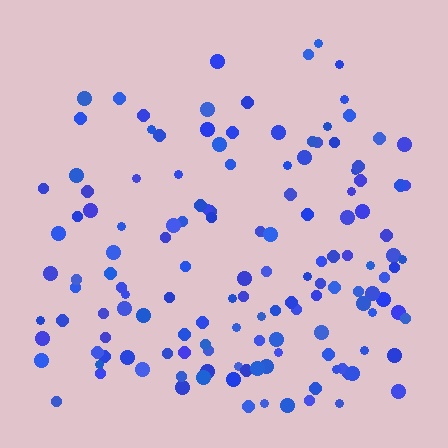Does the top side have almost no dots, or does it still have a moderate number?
Still a moderate number, just noticeably fewer than the bottom.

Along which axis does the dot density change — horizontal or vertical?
Vertical.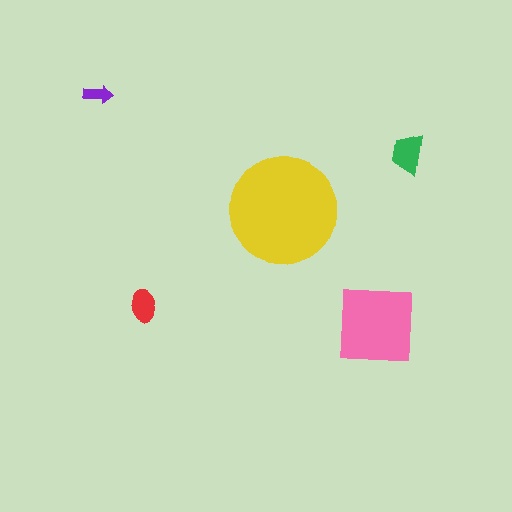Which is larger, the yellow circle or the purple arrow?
The yellow circle.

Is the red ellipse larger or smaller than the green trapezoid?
Smaller.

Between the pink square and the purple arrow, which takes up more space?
The pink square.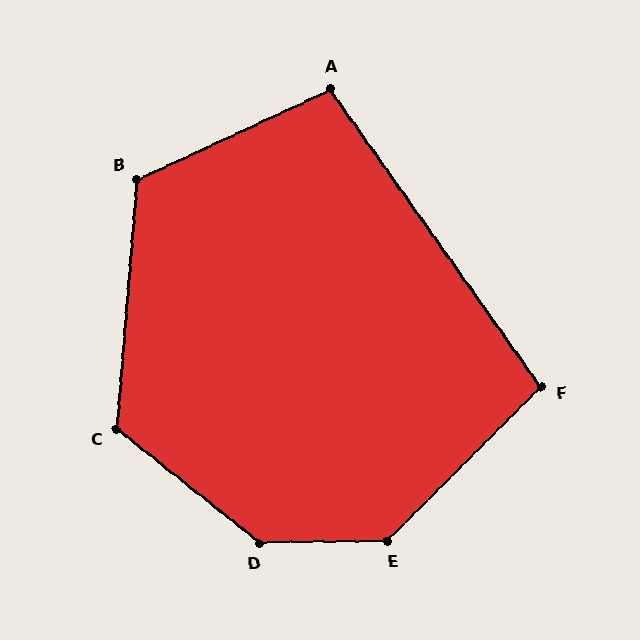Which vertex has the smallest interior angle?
F, at approximately 100 degrees.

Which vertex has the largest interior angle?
D, at approximately 141 degrees.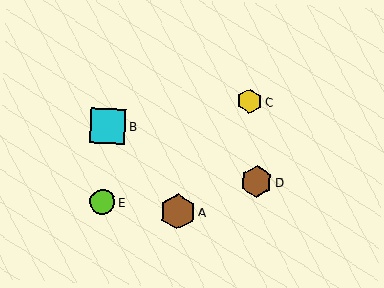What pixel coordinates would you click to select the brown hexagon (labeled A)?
Click at (178, 212) to select the brown hexagon A.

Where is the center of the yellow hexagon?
The center of the yellow hexagon is at (250, 101).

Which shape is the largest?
The brown hexagon (labeled A) is the largest.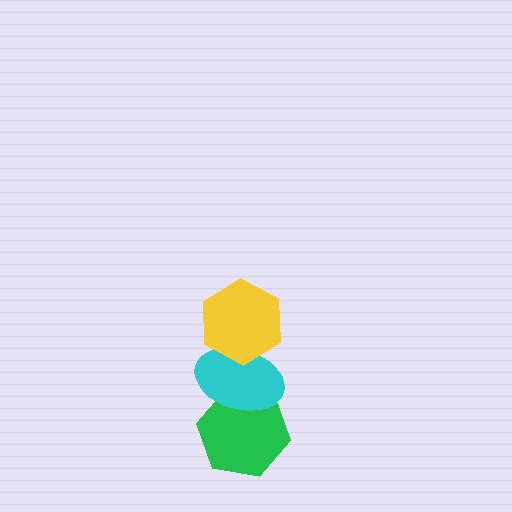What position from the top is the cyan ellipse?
The cyan ellipse is 2nd from the top.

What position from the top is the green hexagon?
The green hexagon is 3rd from the top.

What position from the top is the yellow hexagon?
The yellow hexagon is 1st from the top.